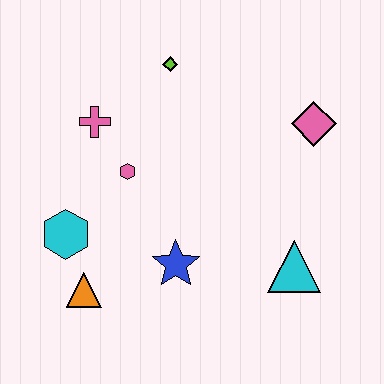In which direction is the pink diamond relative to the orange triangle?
The pink diamond is to the right of the orange triangle.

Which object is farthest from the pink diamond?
The orange triangle is farthest from the pink diamond.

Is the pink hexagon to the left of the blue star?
Yes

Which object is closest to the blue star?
The orange triangle is closest to the blue star.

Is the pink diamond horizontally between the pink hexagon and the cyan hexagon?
No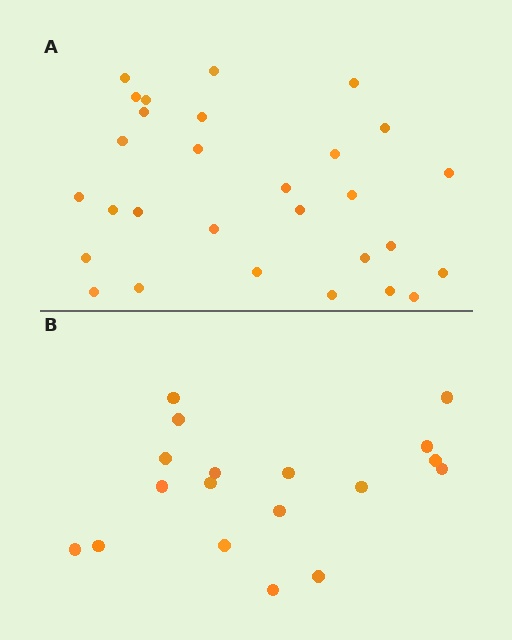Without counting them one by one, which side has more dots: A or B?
Region A (the top region) has more dots.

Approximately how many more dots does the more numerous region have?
Region A has roughly 12 or so more dots than region B.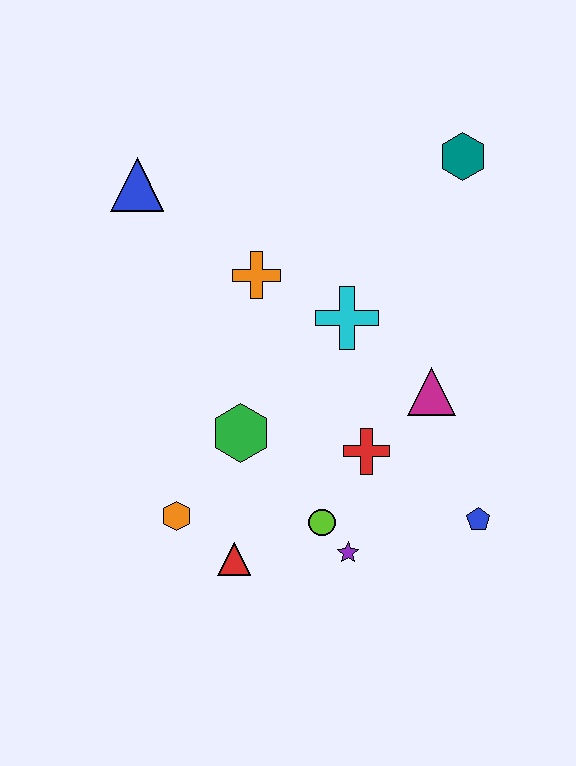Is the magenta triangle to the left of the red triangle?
No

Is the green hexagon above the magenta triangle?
No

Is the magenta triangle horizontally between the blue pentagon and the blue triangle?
Yes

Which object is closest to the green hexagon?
The orange hexagon is closest to the green hexagon.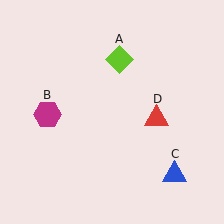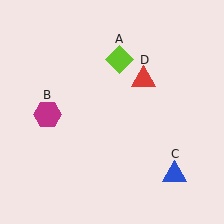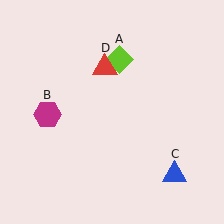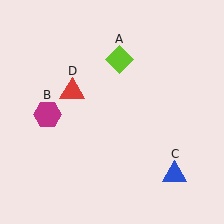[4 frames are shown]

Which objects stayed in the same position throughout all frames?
Lime diamond (object A) and magenta hexagon (object B) and blue triangle (object C) remained stationary.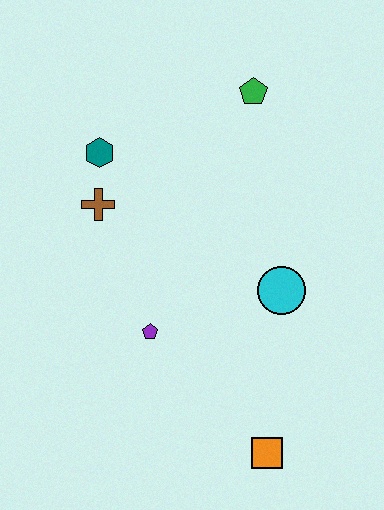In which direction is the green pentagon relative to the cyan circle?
The green pentagon is above the cyan circle.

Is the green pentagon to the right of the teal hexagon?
Yes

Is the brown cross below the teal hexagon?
Yes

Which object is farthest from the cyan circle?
The teal hexagon is farthest from the cyan circle.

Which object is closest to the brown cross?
The teal hexagon is closest to the brown cross.